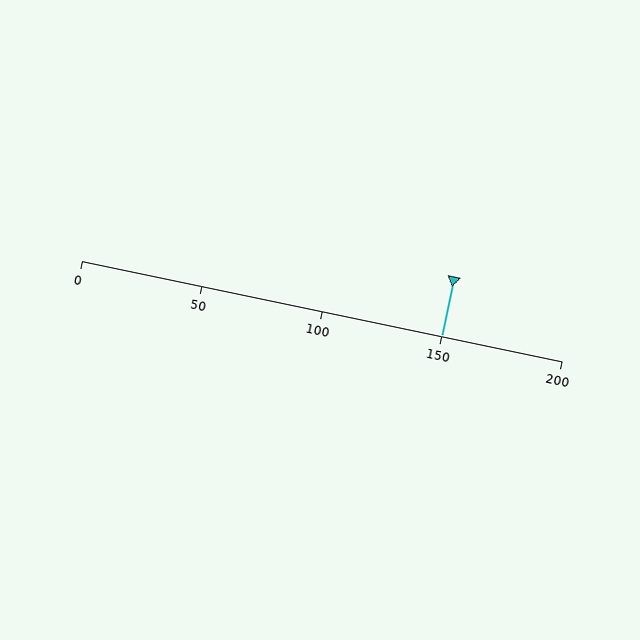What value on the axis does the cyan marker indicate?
The marker indicates approximately 150.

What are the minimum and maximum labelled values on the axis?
The axis runs from 0 to 200.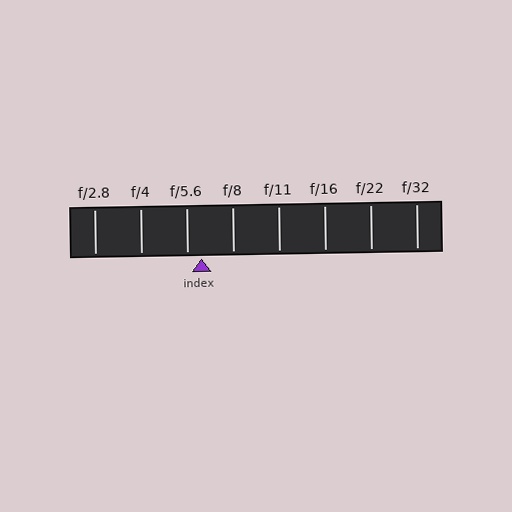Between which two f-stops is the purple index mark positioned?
The index mark is between f/5.6 and f/8.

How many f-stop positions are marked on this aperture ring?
There are 8 f-stop positions marked.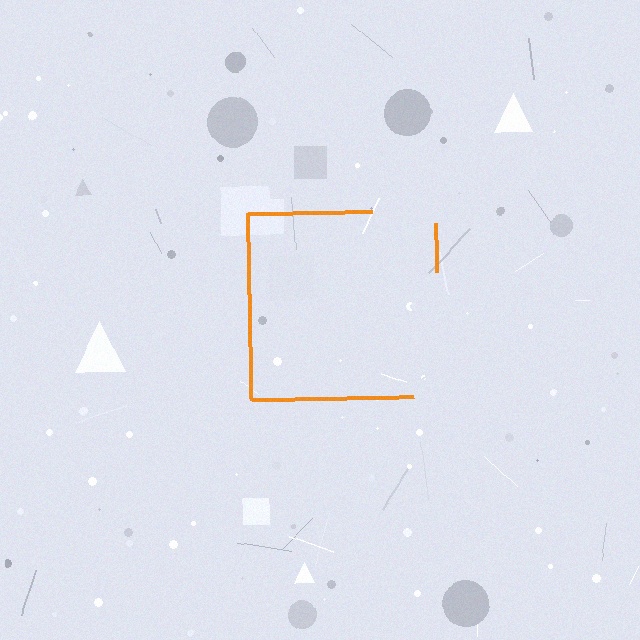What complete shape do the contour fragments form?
The contour fragments form a square.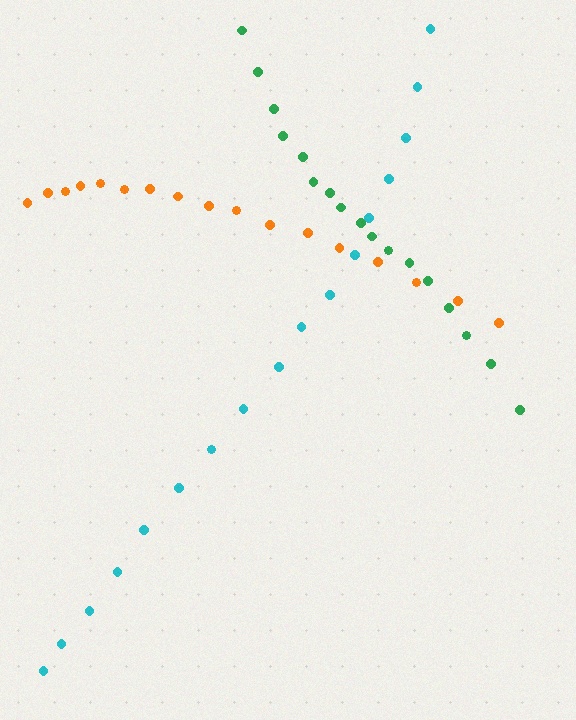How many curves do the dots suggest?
There are 3 distinct paths.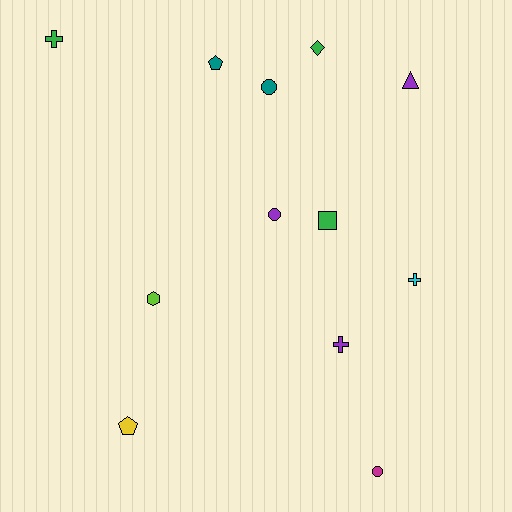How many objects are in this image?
There are 12 objects.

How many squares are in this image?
There is 1 square.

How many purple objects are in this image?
There are 3 purple objects.